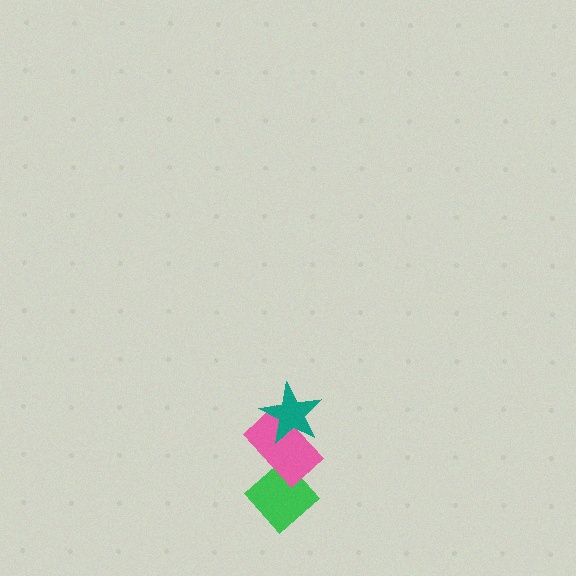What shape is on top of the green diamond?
The pink rectangle is on top of the green diamond.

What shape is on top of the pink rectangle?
The teal star is on top of the pink rectangle.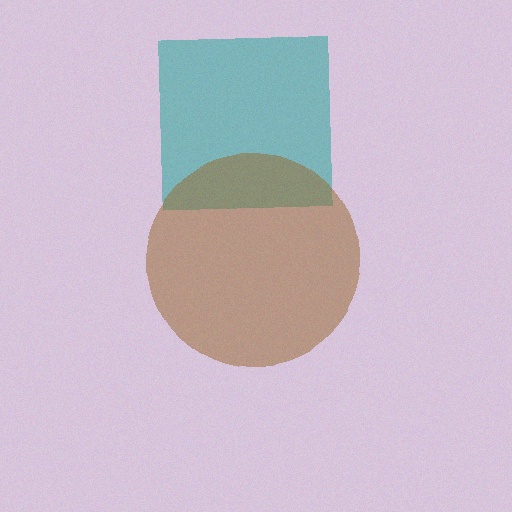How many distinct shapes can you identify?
There are 2 distinct shapes: a teal square, a brown circle.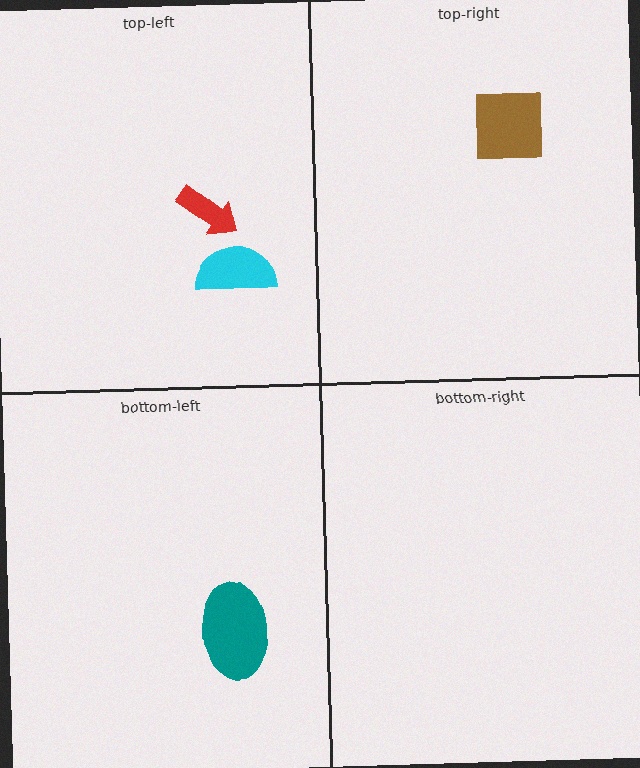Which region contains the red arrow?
The top-left region.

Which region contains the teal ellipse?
The bottom-left region.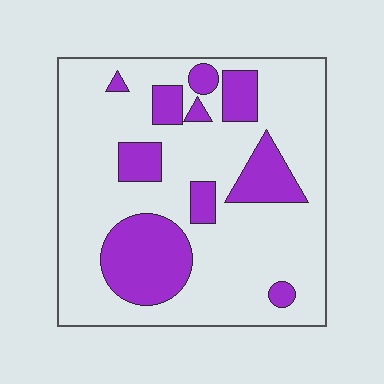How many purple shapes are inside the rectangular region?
10.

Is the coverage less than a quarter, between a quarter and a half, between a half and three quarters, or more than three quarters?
Less than a quarter.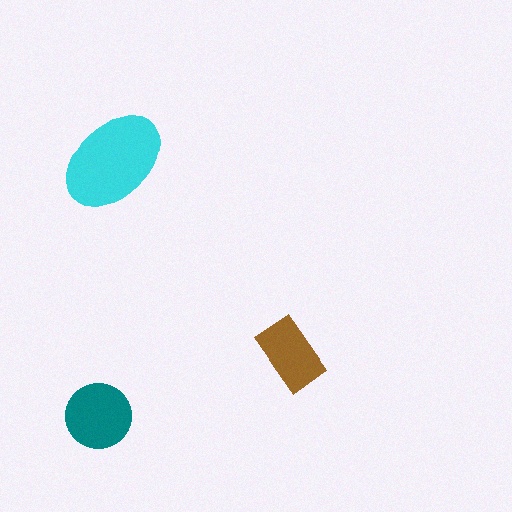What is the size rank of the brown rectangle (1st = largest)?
3rd.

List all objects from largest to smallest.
The cyan ellipse, the teal circle, the brown rectangle.